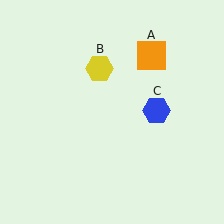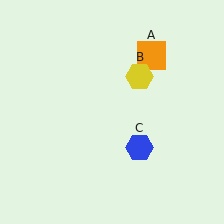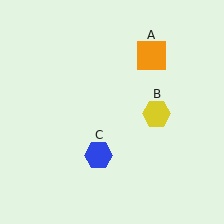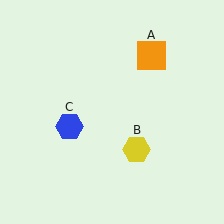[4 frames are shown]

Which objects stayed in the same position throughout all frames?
Orange square (object A) remained stationary.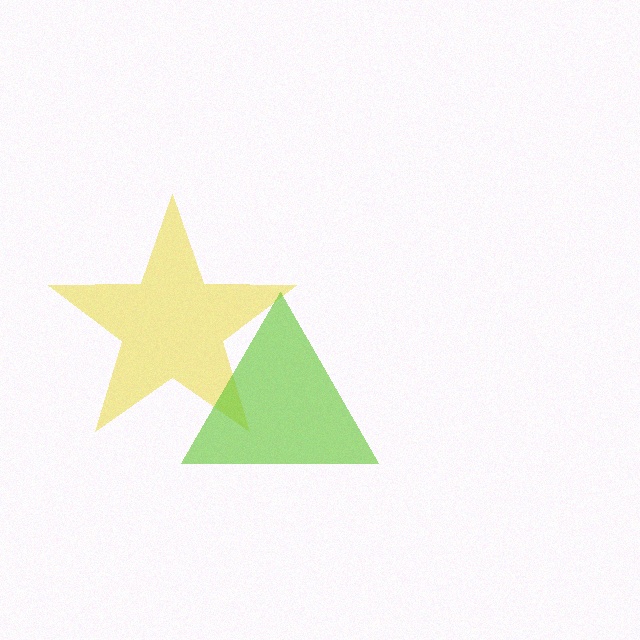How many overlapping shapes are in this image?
There are 2 overlapping shapes in the image.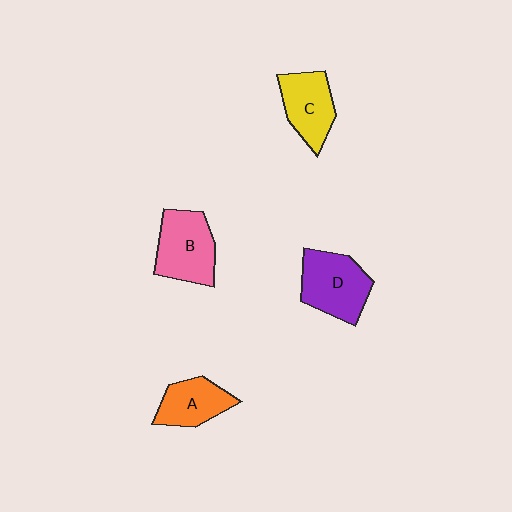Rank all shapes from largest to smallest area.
From largest to smallest: D (purple), B (pink), C (yellow), A (orange).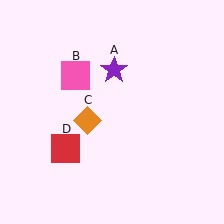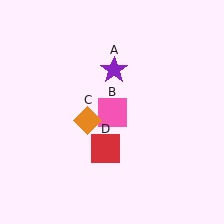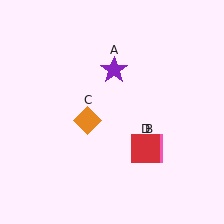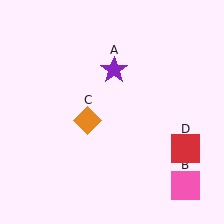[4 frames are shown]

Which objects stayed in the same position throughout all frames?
Purple star (object A) and orange diamond (object C) remained stationary.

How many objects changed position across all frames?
2 objects changed position: pink square (object B), red square (object D).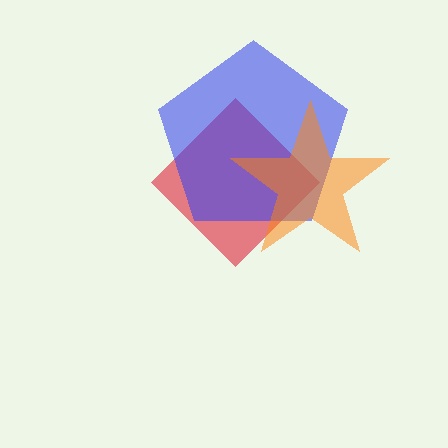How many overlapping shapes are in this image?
There are 3 overlapping shapes in the image.